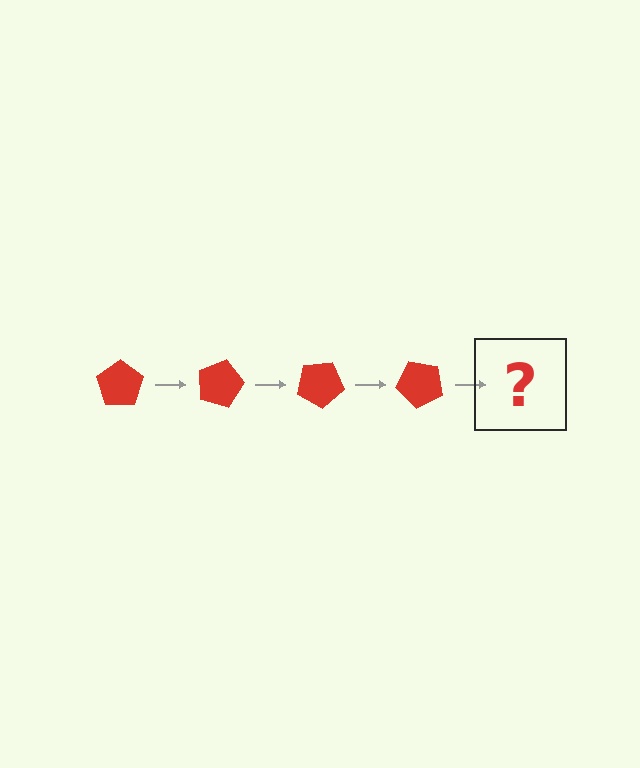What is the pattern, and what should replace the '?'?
The pattern is that the pentagon rotates 15 degrees each step. The '?' should be a red pentagon rotated 60 degrees.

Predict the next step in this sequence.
The next step is a red pentagon rotated 60 degrees.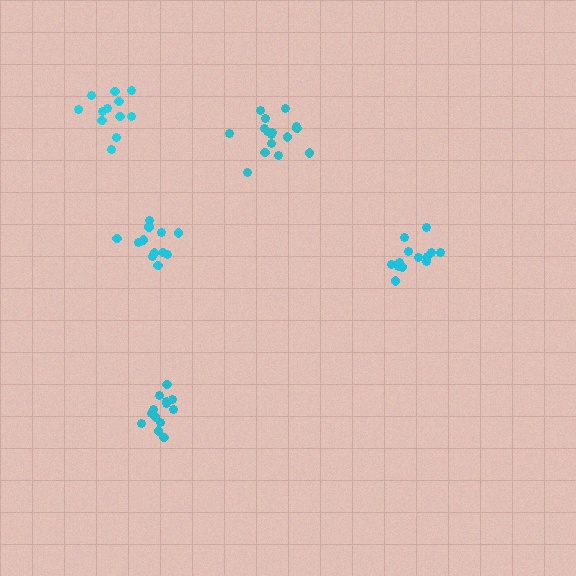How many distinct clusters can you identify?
There are 5 distinct clusters.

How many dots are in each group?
Group 1: 16 dots, Group 2: 12 dots, Group 3: 13 dots, Group 4: 12 dots, Group 5: 13 dots (66 total).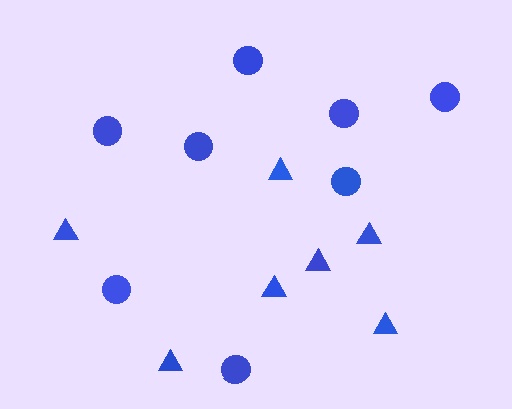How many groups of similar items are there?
There are 2 groups: one group of circles (8) and one group of triangles (7).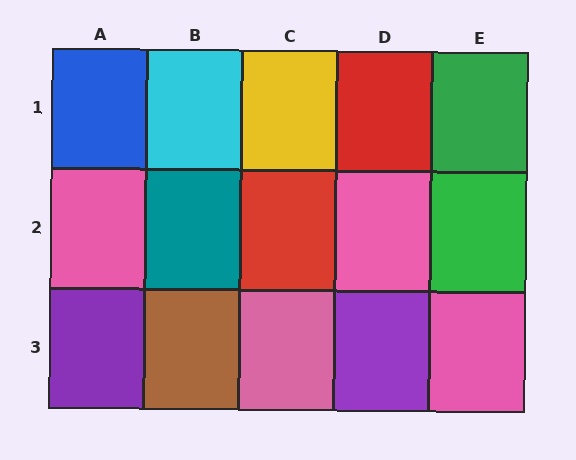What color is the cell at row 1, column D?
Red.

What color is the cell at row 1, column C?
Yellow.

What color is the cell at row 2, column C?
Red.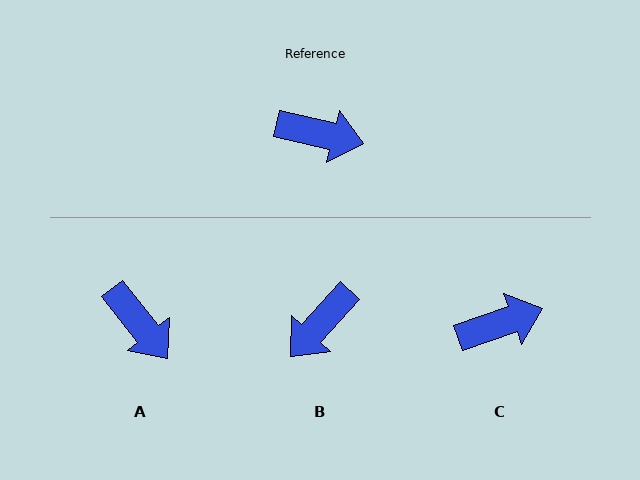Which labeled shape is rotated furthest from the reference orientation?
B, about 119 degrees away.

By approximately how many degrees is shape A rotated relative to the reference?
Approximately 38 degrees clockwise.